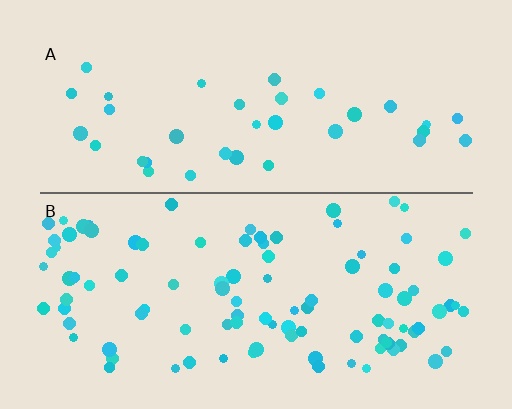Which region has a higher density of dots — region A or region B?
B (the bottom).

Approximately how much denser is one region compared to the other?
Approximately 2.8× — region B over region A.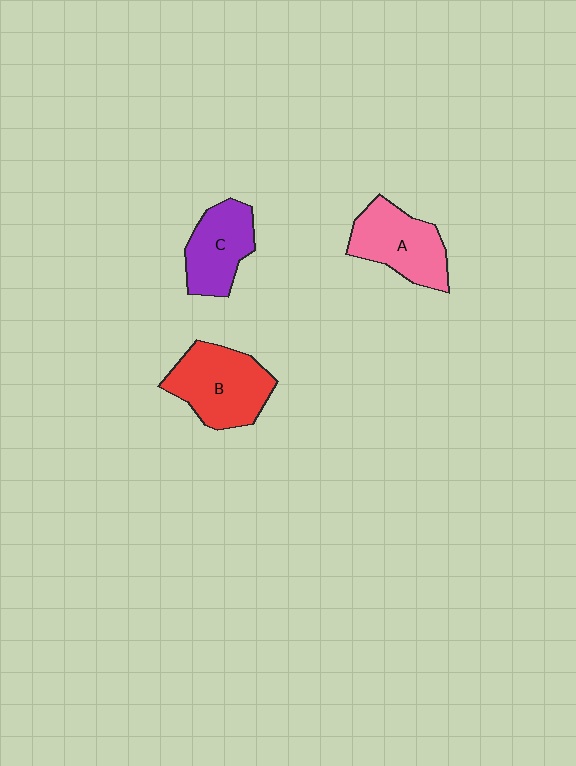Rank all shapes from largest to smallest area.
From largest to smallest: B (red), A (pink), C (purple).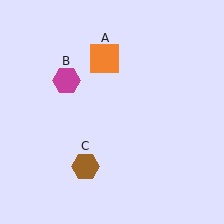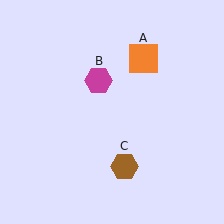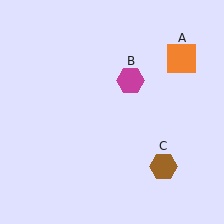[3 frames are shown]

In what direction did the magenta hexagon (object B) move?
The magenta hexagon (object B) moved right.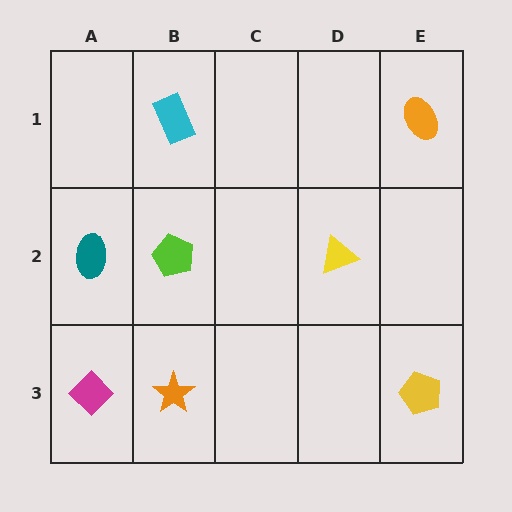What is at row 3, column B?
An orange star.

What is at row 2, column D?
A yellow triangle.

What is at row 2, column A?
A teal ellipse.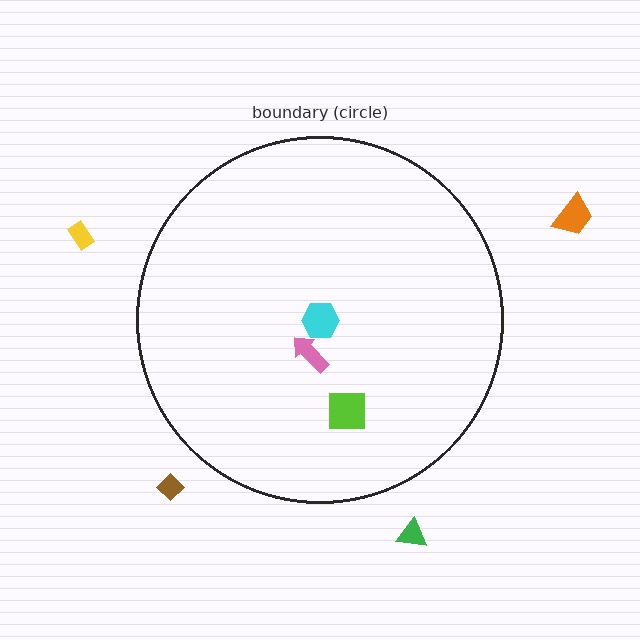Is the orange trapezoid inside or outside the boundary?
Outside.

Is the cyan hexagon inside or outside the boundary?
Inside.